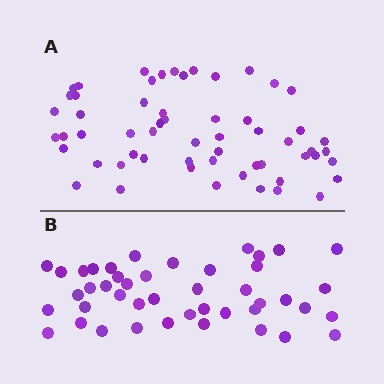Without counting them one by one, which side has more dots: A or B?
Region A (the top region) has more dots.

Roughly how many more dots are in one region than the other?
Region A has approximately 15 more dots than region B.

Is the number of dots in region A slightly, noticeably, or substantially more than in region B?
Region A has noticeably more, but not dramatically so. The ratio is roughly 1.3 to 1.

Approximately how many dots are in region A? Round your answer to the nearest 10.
About 60 dots. (The exact count is 58, which rounds to 60.)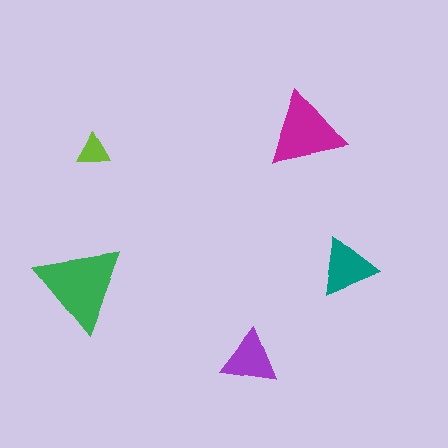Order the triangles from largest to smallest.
the green one, the magenta one, the teal one, the purple one, the lime one.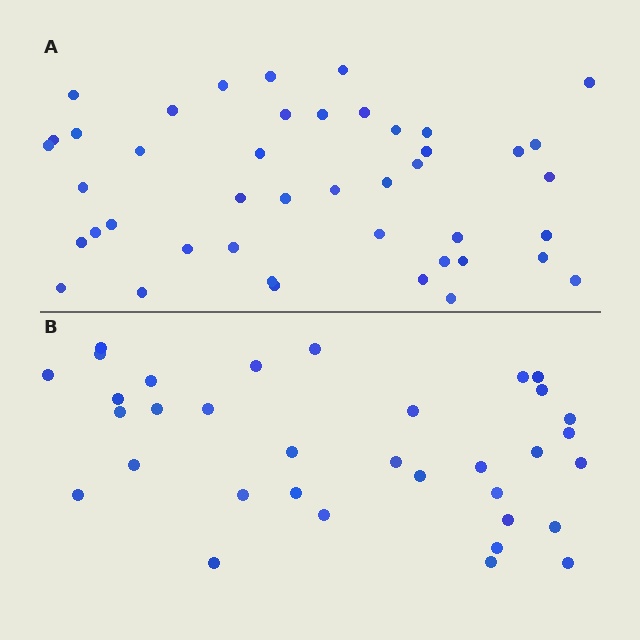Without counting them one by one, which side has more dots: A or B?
Region A (the top region) has more dots.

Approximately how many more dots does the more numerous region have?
Region A has roughly 10 or so more dots than region B.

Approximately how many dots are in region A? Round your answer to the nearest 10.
About 40 dots. (The exact count is 44, which rounds to 40.)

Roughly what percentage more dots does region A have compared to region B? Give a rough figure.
About 30% more.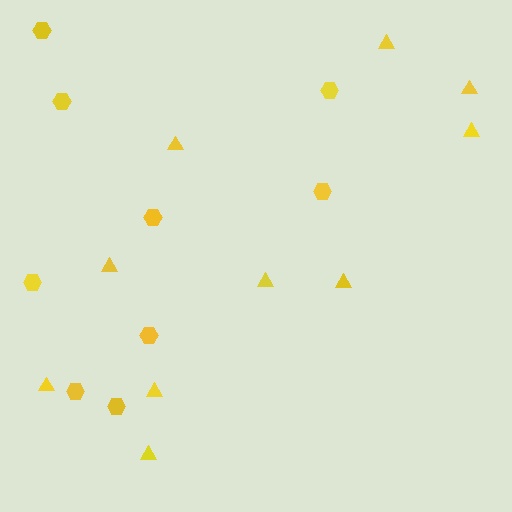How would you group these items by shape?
There are 2 groups: one group of triangles (10) and one group of hexagons (9).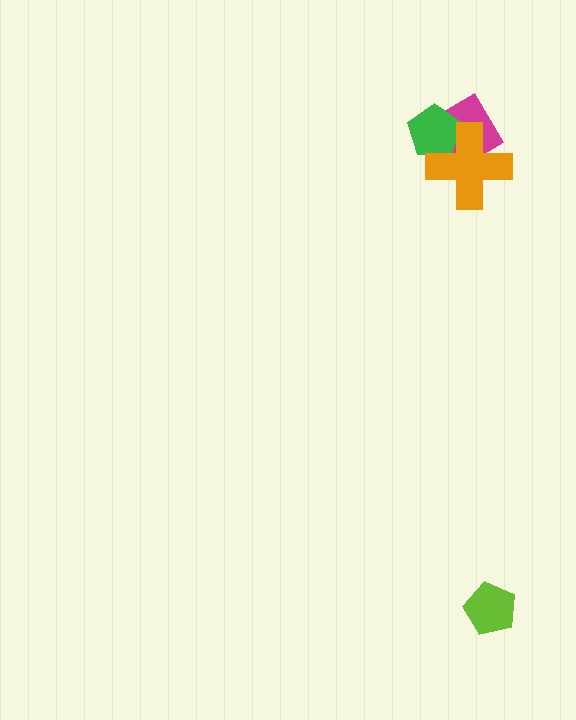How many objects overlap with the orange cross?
2 objects overlap with the orange cross.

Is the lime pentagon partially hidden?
No, no other shape covers it.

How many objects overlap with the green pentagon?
2 objects overlap with the green pentagon.